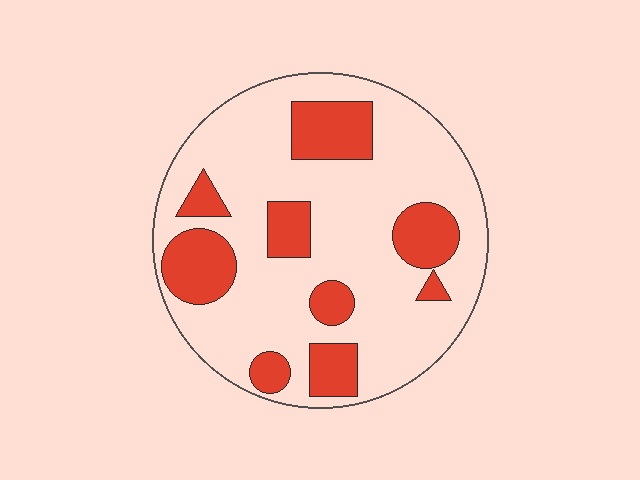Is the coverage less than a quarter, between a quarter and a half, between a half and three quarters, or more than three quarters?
Between a quarter and a half.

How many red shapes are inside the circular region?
9.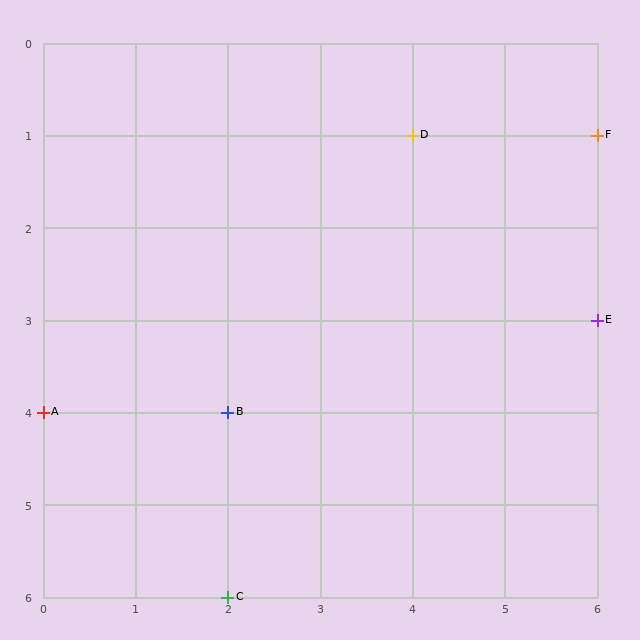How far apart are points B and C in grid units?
Points B and C are 2 rows apart.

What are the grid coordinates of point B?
Point B is at grid coordinates (2, 4).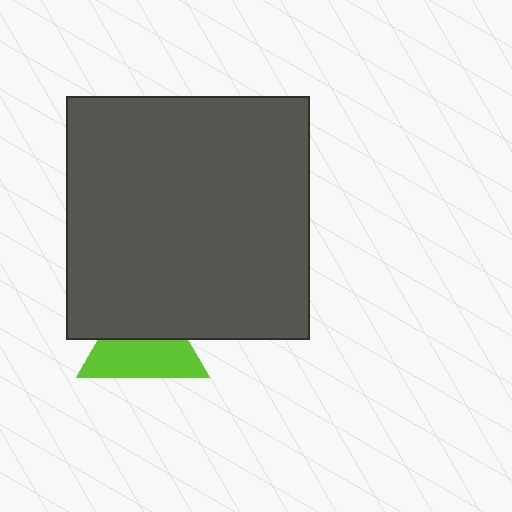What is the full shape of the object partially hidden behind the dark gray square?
The partially hidden object is a lime triangle.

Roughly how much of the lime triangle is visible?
About half of it is visible (roughly 55%).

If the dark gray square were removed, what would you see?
You would see the complete lime triangle.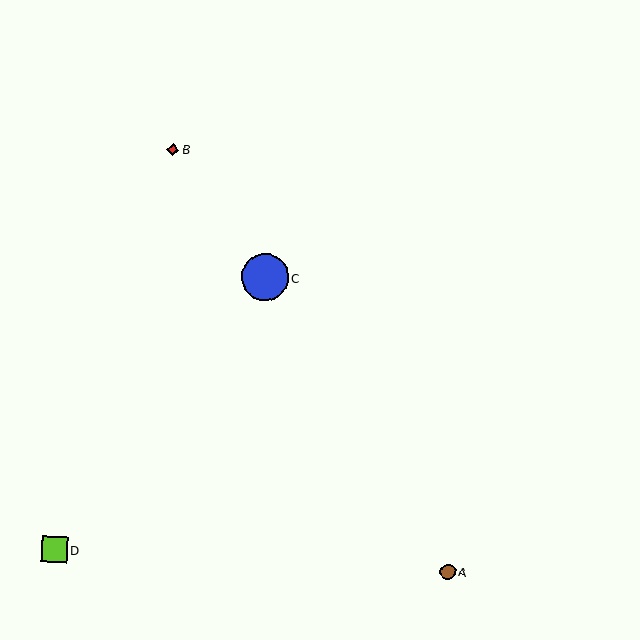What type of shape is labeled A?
Shape A is a brown circle.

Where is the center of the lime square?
The center of the lime square is at (55, 550).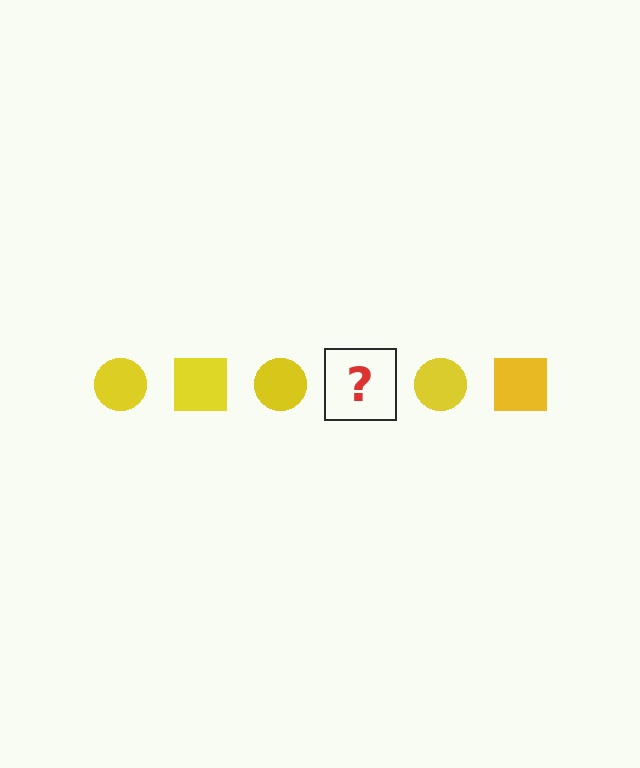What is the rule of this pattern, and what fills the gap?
The rule is that the pattern cycles through circle, square shapes in yellow. The gap should be filled with a yellow square.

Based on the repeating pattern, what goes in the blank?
The blank should be a yellow square.